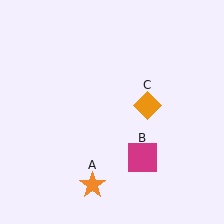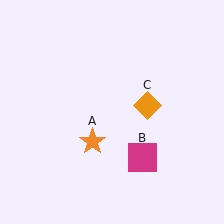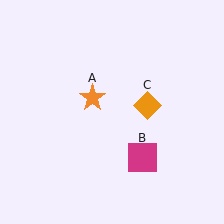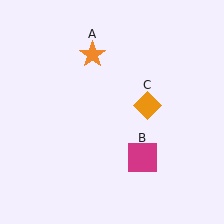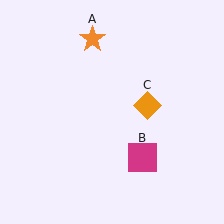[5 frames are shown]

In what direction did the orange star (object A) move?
The orange star (object A) moved up.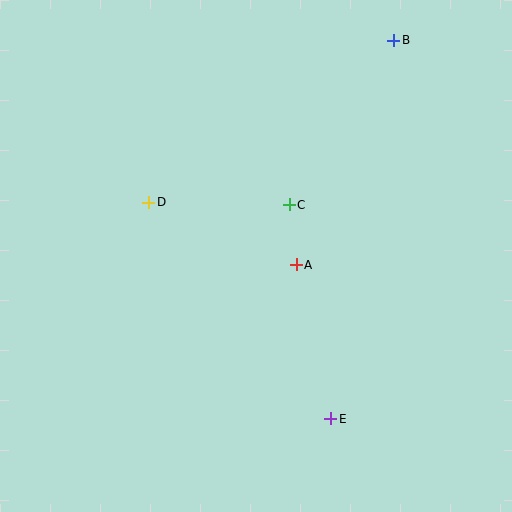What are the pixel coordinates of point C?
Point C is at (289, 205).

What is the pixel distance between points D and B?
The distance between D and B is 294 pixels.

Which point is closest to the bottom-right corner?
Point E is closest to the bottom-right corner.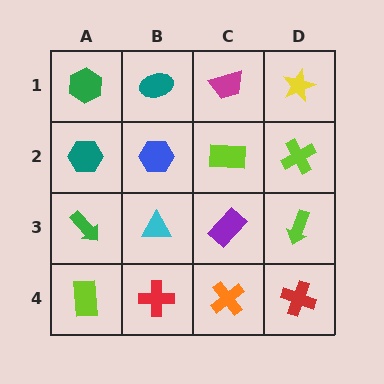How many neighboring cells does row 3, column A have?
3.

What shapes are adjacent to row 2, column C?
A magenta trapezoid (row 1, column C), a purple rectangle (row 3, column C), a blue hexagon (row 2, column B), a lime cross (row 2, column D).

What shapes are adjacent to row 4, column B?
A cyan triangle (row 3, column B), a lime rectangle (row 4, column A), an orange cross (row 4, column C).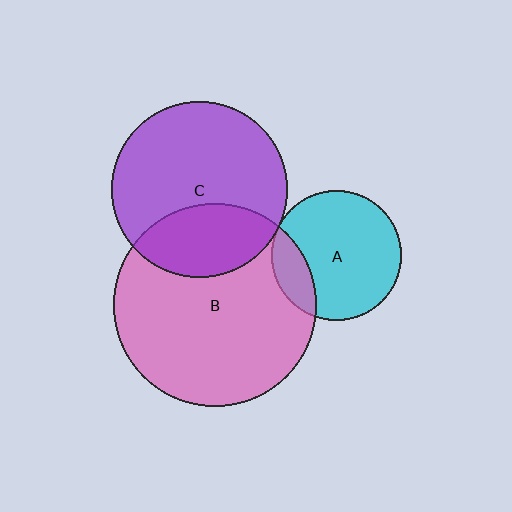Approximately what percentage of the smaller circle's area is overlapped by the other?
Approximately 5%.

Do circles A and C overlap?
Yes.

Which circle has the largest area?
Circle B (pink).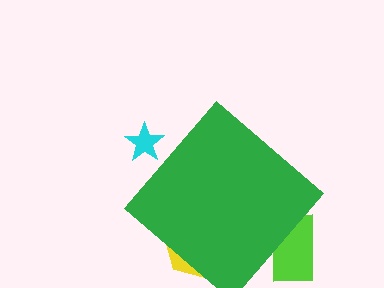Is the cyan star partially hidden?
Yes, the cyan star is partially hidden behind the green diamond.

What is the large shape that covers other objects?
A green diamond.